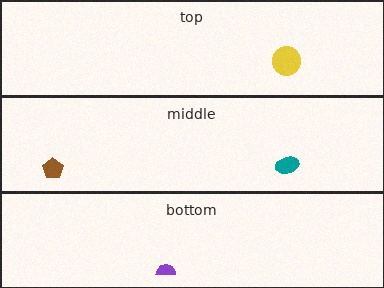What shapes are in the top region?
The yellow circle.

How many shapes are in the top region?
1.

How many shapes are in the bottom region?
1.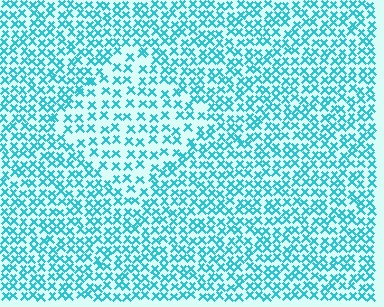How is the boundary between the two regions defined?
The boundary is defined by a change in element density (approximately 1.7x ratio). All elements are the same color, size, and shape.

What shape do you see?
I see a diamond.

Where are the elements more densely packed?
The elements are more densely packed outside the diamond boundary.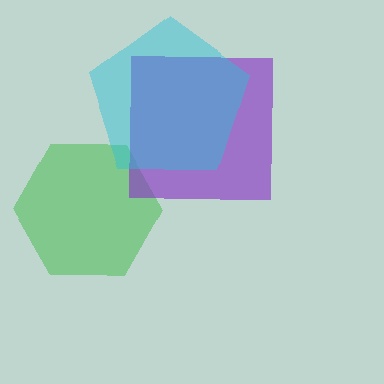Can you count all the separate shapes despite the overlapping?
Yes, there are 3 separate shapes.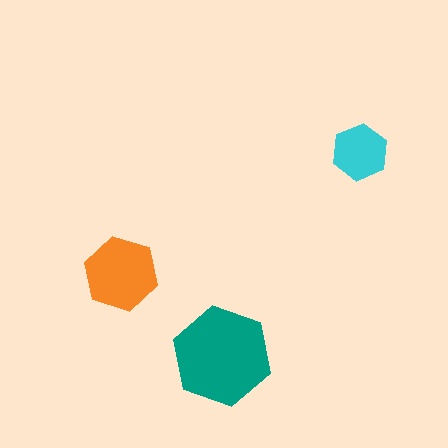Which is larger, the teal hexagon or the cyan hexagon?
The teal one.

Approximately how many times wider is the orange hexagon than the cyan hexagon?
About 1.5 times wider.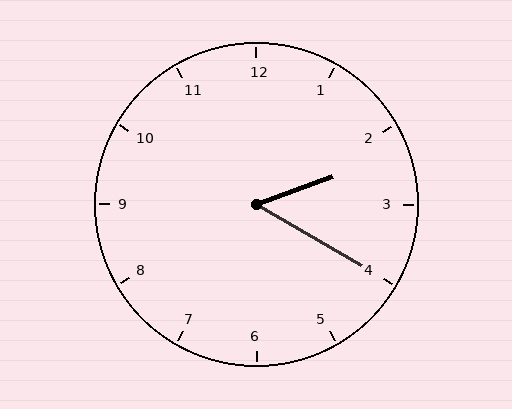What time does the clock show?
2:20.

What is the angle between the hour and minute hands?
Approximately 50 degrees.